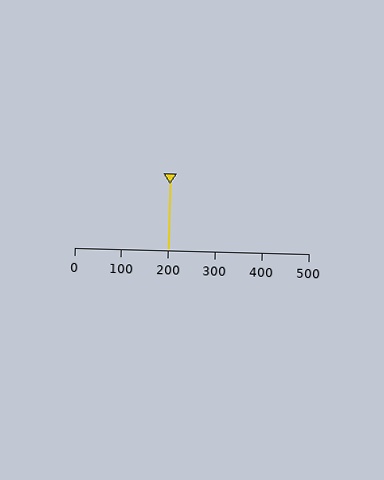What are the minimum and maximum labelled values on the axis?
The axis runs from 0 to 500.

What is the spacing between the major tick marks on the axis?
The major ticks are spaced 100 apart.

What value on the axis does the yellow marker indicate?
The marker indicates approximately 200.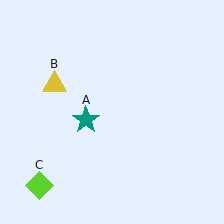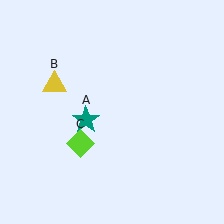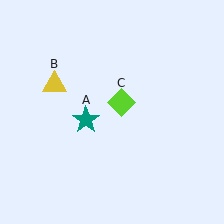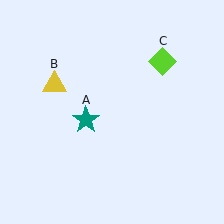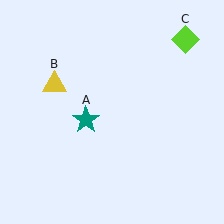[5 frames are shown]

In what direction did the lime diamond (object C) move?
The lime diamond (object C) moved up and to the right.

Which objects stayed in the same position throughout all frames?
Teal star (object A) and yellow triangle (object B) remained stationary.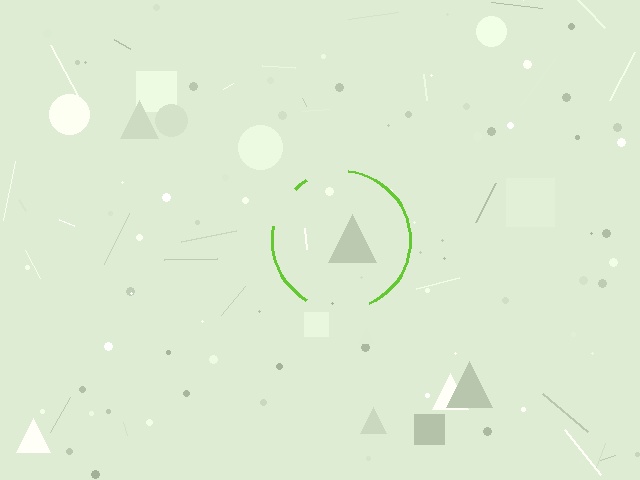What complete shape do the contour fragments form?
The contour fragments form a circle.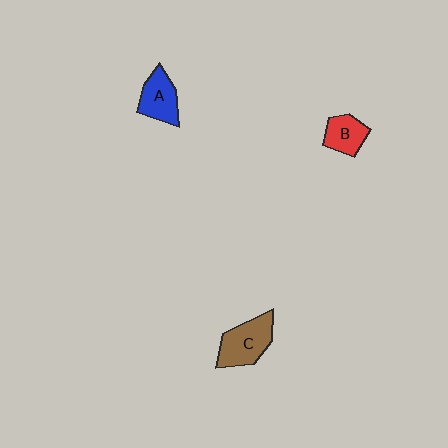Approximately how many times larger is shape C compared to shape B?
Approximately 1.5 times.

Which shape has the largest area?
Shape C (brown).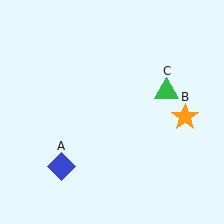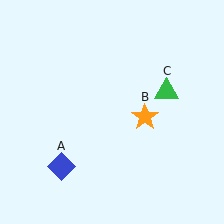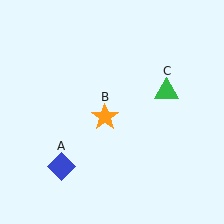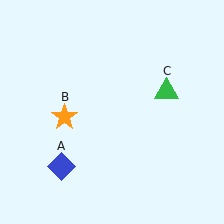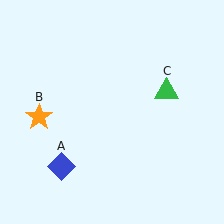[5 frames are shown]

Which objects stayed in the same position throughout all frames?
Blue diamond (object A) and green triangle (object C) remained stationary.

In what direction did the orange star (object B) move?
The orange star (object B) moved left.